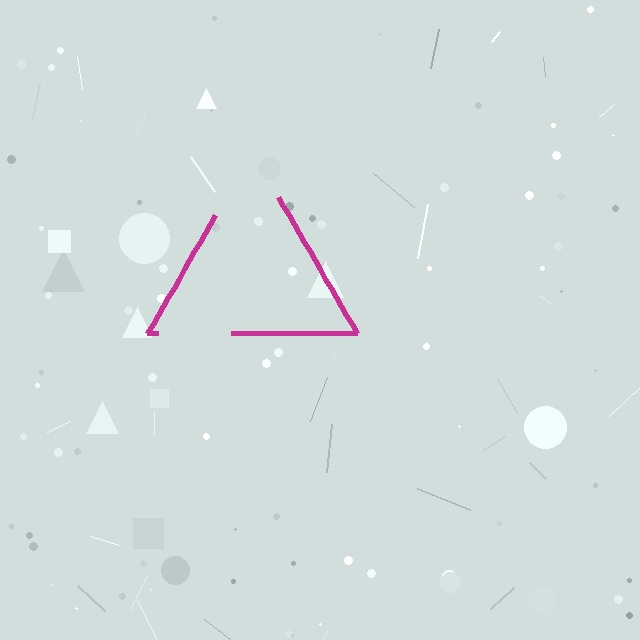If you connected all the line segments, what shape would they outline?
They would outline a triangle.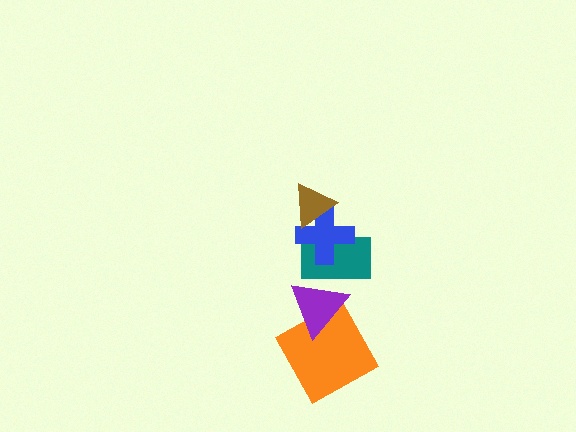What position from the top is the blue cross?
The blue cross is 2nd from the top.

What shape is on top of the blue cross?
The brown triangle is on top of the blue cross.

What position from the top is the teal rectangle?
The teal rectangle is 3rd from the top.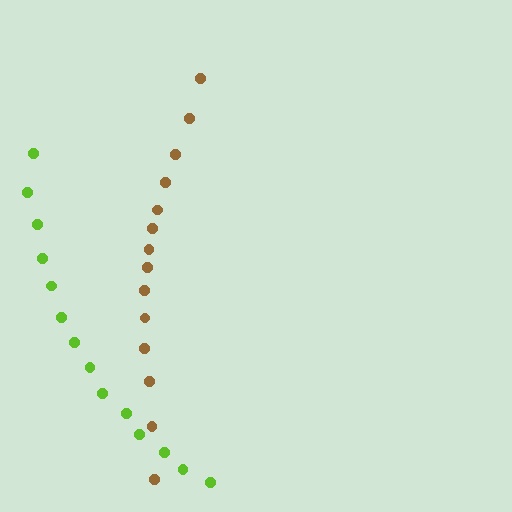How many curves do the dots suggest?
There are 2 distinct paths.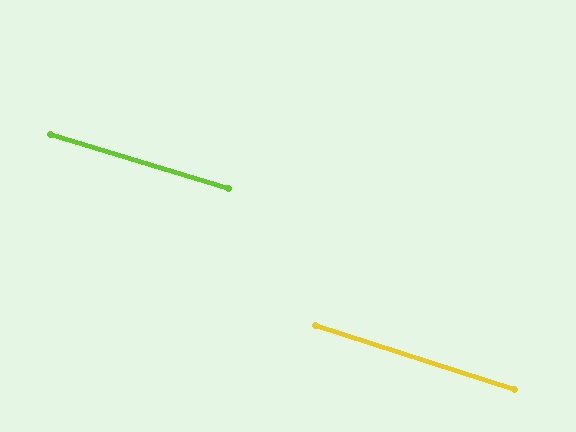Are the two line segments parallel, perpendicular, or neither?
Parallel — their directions differ by only 1.0°.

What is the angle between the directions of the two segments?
Approximately 1 degree.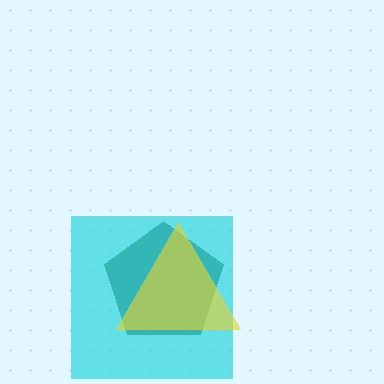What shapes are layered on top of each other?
The layered shapes are: a cyan square, a teal pentagon, a yellow triangle.